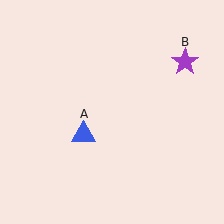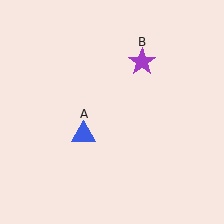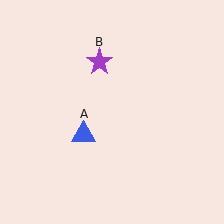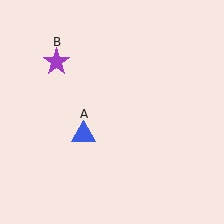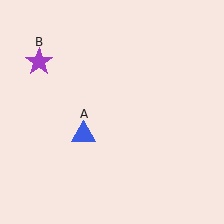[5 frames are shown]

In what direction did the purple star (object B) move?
The purple star (object B) moved left.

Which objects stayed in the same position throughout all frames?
Blue triangle (object A) remained stationary.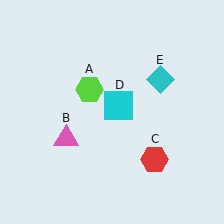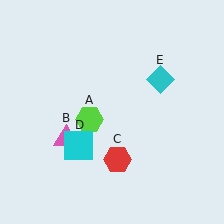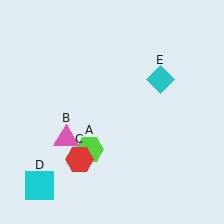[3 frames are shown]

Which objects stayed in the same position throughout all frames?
Pink triangle (object B) and cyan diamond (object E) remained stationary.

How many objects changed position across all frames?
3 objects changed position: lime hexagon (object A), red hexagon (object C), cyan square (object D).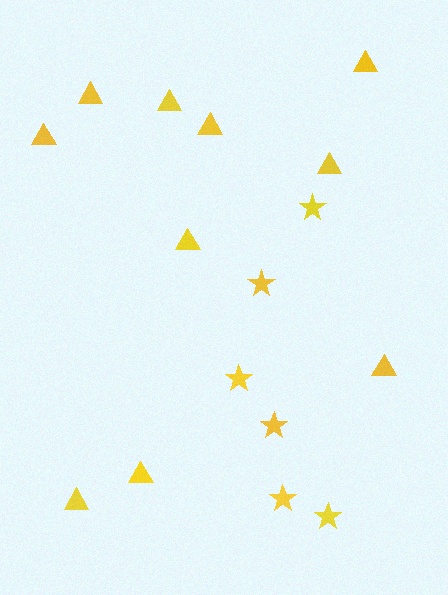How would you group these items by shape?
There are 2 groups: one group of triangles (10) and one group of stars (6).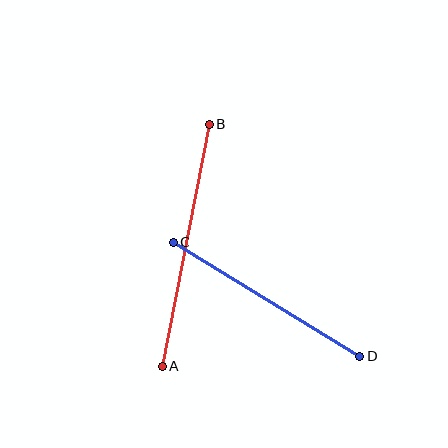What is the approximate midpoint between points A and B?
The midpoint is at approximately (186, 245) pixels.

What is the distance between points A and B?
The distance is approximately 247 pixels.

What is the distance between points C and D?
The distance is approximately 219 pixels.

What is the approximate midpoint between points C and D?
The midpoint is at approximately (267, 299) pixels.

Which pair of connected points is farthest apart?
Points A and B are farthest apart.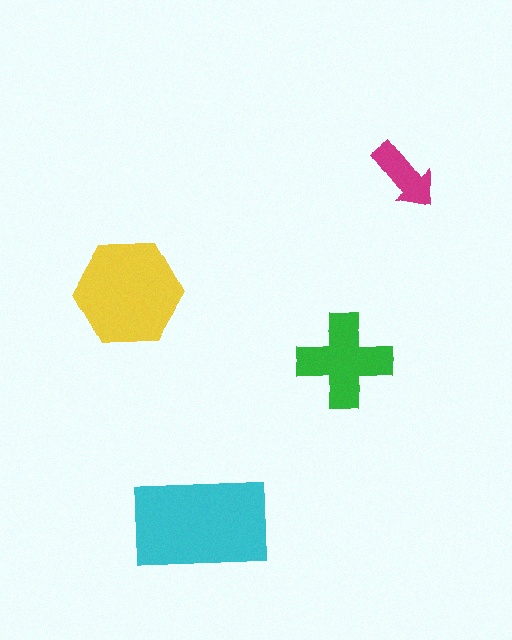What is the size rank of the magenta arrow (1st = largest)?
4th.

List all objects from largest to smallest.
The cyan rectangle, the yellow hexagon, the green cross, the magenta arrow.